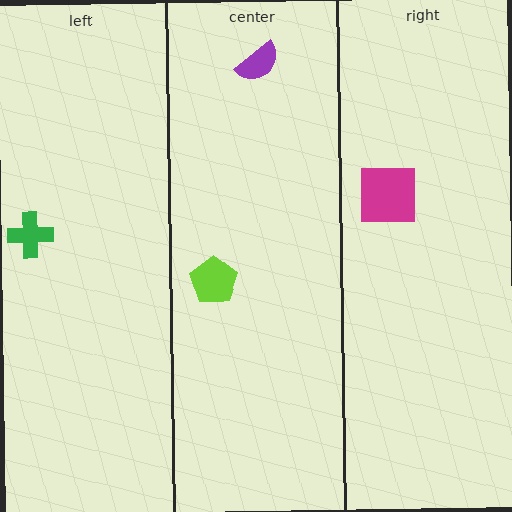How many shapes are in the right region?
1.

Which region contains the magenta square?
The right region.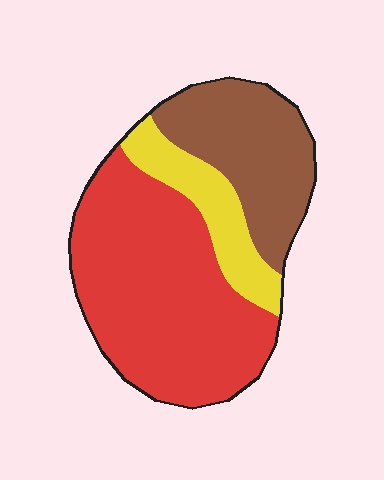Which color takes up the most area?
Red, at roughly 55%.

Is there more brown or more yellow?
Brown.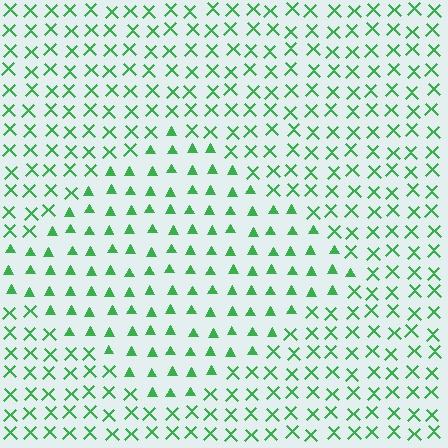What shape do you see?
I see a diamond.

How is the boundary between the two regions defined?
The boundary is defined by a change in element shape: triangles inside vs. X marks outside. All elements share the same color and spacing.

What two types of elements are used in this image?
The image uses triangles inside the diamond region and X marks outside it.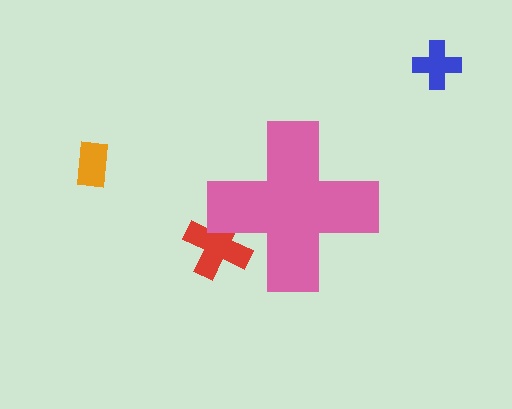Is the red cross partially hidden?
Yes, the red cross is partially hidden behind the pink cross.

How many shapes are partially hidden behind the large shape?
1 shape is partially hidden.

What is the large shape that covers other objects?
A pink cross.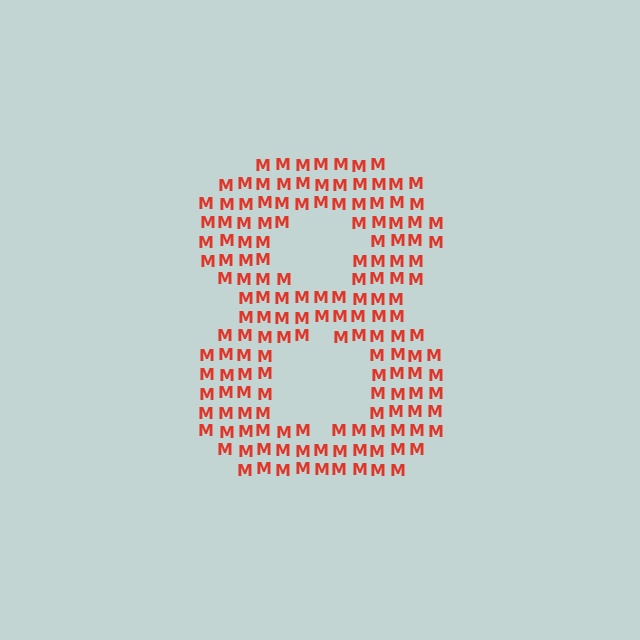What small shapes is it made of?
It is made of small letter M's.